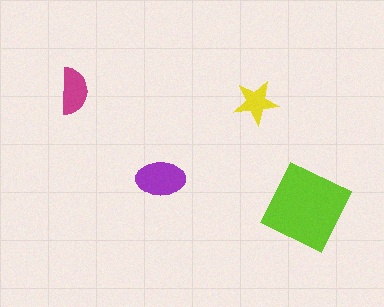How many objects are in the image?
There are 4 objects in the image.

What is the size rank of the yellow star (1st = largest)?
4th.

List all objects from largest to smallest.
The lime diamond, the purple ellipse, the magenta semicircle, the yellow star.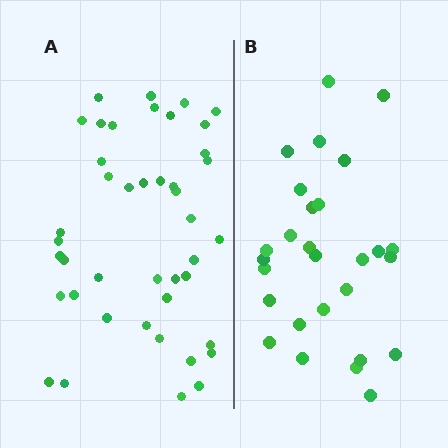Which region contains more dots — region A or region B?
Region A (the left region) has more dots.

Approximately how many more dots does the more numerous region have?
Region A has approximately 15 more dots than region B.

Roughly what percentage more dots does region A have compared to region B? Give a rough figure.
About 55% more.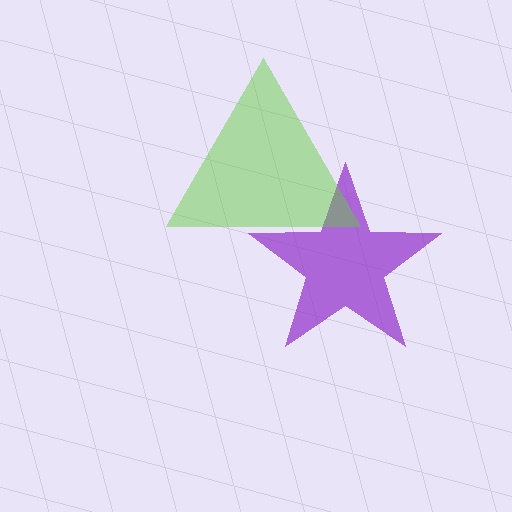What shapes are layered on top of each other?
The layered shapes are: a purple star, a lime triangle.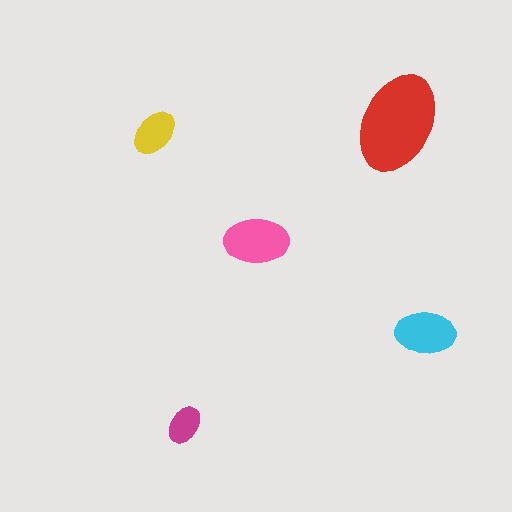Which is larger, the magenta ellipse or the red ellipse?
The red one.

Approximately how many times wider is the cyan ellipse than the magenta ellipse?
About 1.5 times wider.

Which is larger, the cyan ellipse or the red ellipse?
The red one.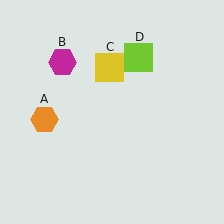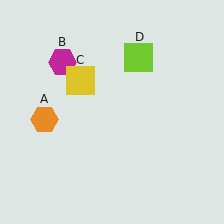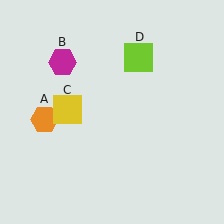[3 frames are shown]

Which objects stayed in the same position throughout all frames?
Orange hexagon (object A) and magenta hexagon (object B) and lime square (object D) remained stationary.